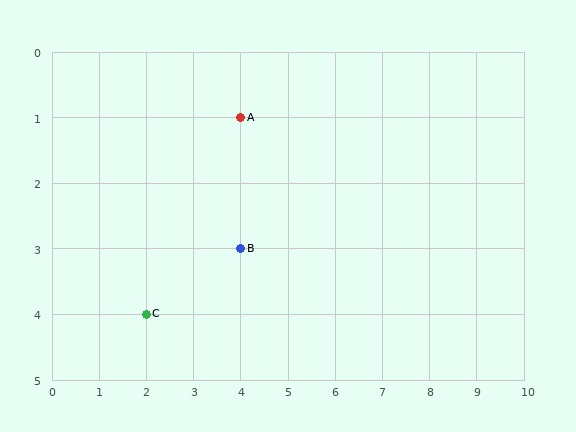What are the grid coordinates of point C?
Point C is at grid coordinates (2, 4).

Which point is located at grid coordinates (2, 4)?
Point C is at (2, 4).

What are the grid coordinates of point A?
Point A is at grid coordinates (4, 1).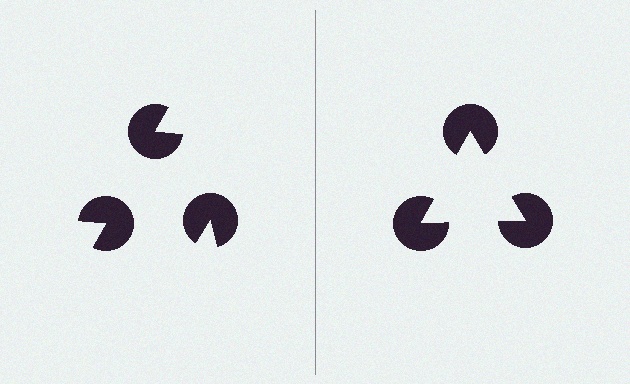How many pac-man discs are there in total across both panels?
6 — 3 on each side.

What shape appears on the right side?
An illusory triangle.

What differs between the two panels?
The pac-man discs are positioned identically on both sides; only the wedge orientations differ. On the right they align to a triangle; on the left they are misaligned.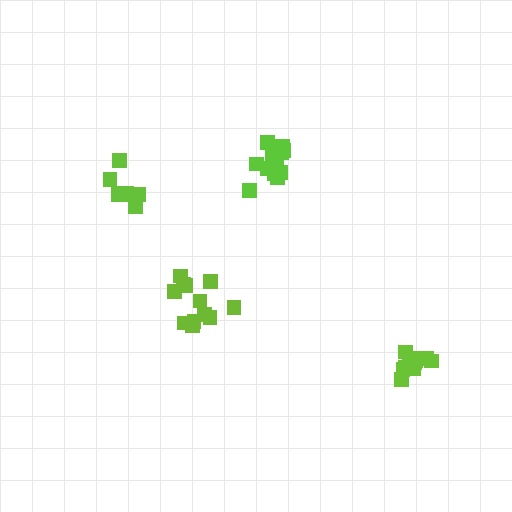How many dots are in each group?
Group 1: 13 dots, Group 2: 8 dots, Group 3: 12 dots, Group 4: 12 dots (45 total).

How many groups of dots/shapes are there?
There are 4 groups.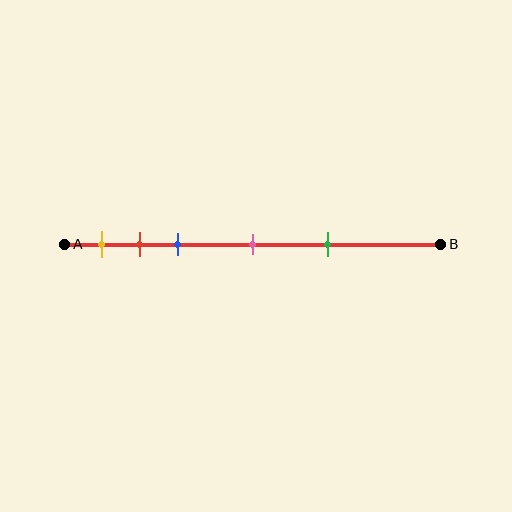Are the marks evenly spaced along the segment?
No, the marks are not evenly spaced.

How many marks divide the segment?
There are 5 marks dividing the segment.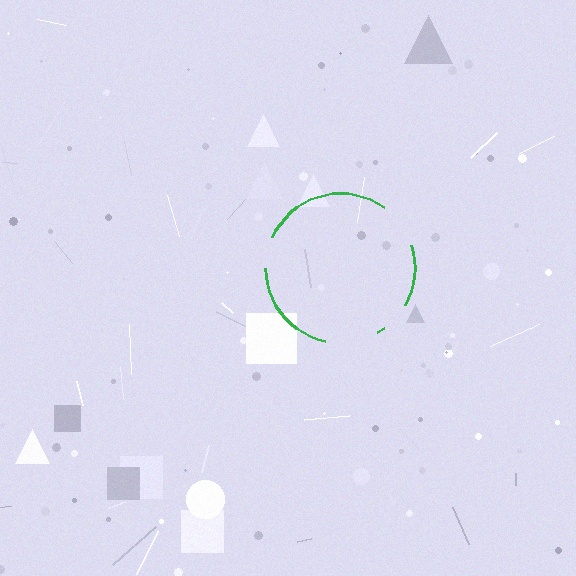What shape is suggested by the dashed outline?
The dashed outline suggests a circle.